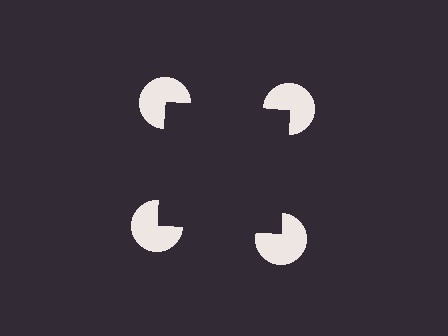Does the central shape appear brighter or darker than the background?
It typically appears slightly darker than the background, even though no actual brightness change is drawn.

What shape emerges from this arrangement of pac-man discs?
An illusory square — its edges are inferred from the aligned wedge cuts in the pac-man discs, not physically drawn.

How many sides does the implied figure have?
4 sides.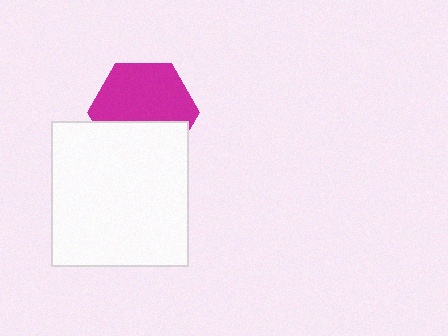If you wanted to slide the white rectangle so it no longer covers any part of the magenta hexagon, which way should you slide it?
Slide it down — that is the most direct way to separate the two shapes.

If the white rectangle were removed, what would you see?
You would see the complete magenta hexagon.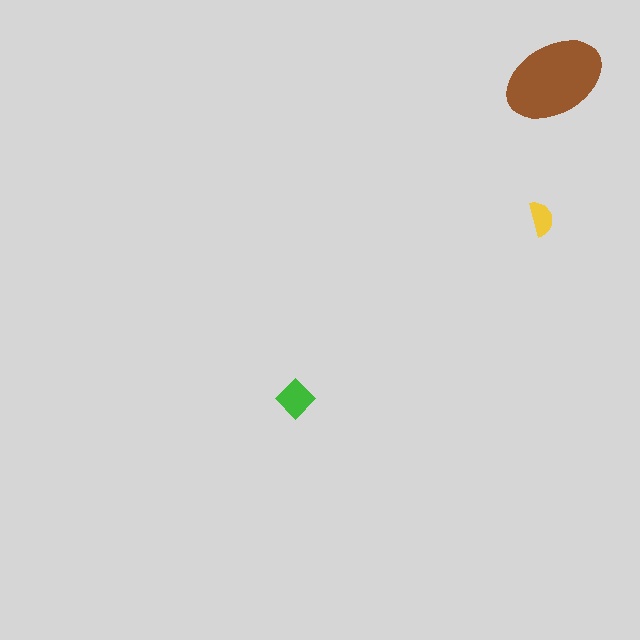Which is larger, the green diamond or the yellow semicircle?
The green diamond.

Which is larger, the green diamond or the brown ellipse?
The brown ellipse.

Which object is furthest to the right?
The brown ellipse is rightmost.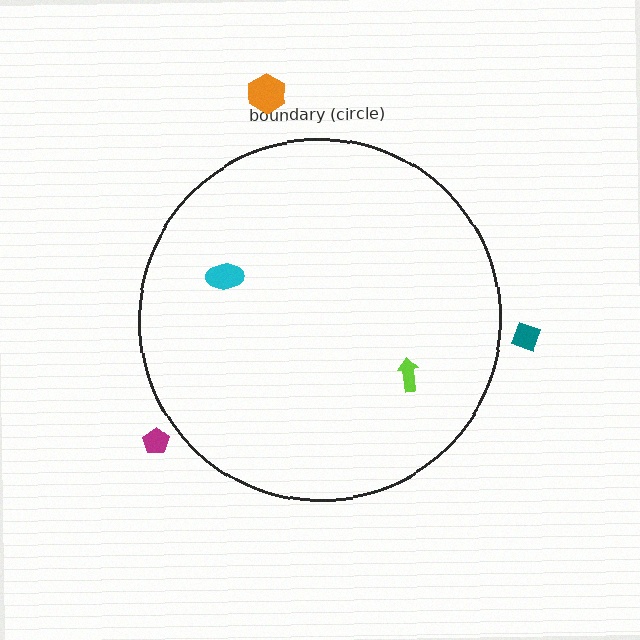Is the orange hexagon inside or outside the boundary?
Outside.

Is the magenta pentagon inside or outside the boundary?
Outside.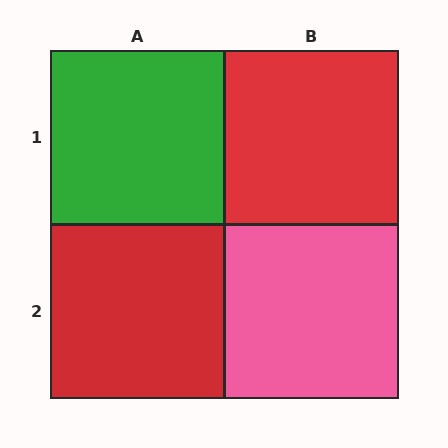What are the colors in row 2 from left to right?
Red, pink.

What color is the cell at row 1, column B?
Red.